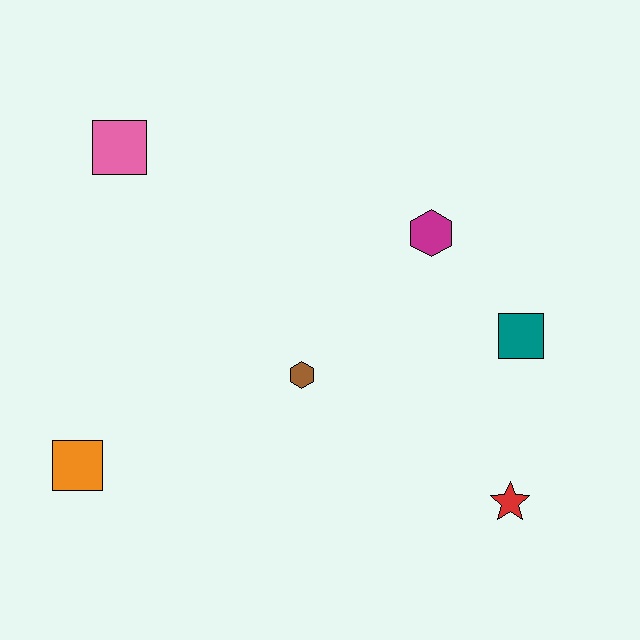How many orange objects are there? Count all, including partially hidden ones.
There is 1 orange object.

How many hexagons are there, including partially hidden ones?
There are 2 hexagons.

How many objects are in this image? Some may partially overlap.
There are 6 objects.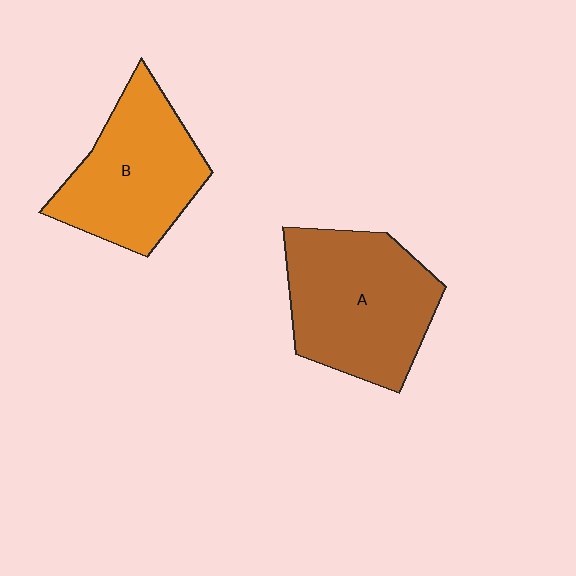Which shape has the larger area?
Shape A (brown).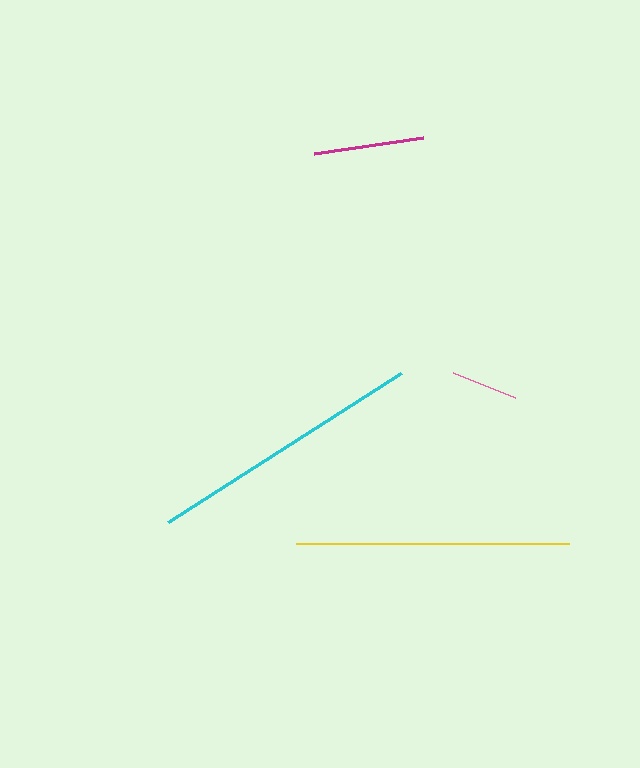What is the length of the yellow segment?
The yellow segment is approximately 273 pixels long.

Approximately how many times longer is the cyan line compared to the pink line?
The cyan line is approximately 4.1 times the length of the pink line.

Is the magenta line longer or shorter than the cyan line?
The cyan line is longer than the magenta line.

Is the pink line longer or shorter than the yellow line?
The yellow line is longer than the pink line.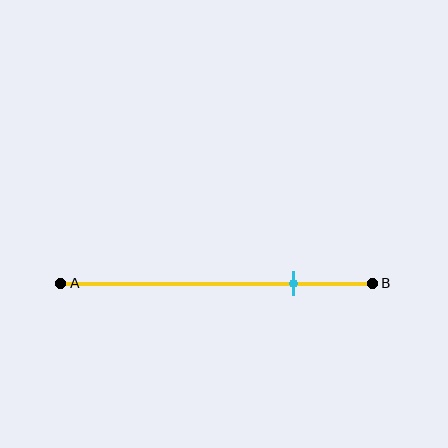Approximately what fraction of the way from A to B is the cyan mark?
The cyan mark is approximately 75% of the way from A to B.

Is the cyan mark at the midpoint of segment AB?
No, the mark is at about 75% from A, not at the 50% midpoint.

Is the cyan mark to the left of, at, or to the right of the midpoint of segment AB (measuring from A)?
The cyan mark is to the right of the midpoint of segment AB.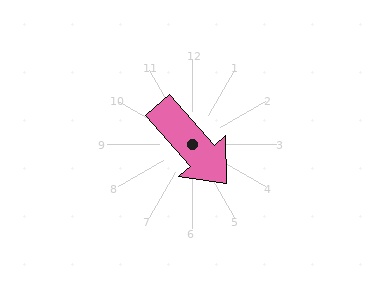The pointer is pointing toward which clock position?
Roughly 5 o'clock.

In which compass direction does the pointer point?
Southeast.